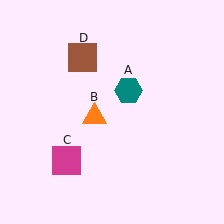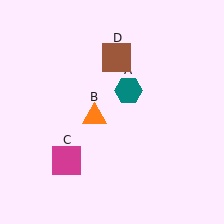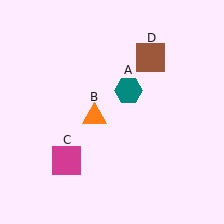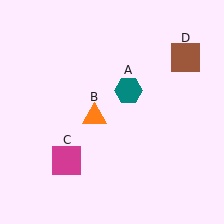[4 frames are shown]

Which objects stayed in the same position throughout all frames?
Teal hexagon (object A) and orange triangle (object B) and magenta square (object C) remained stationary.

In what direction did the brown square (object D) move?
The brown square (object D) moved right.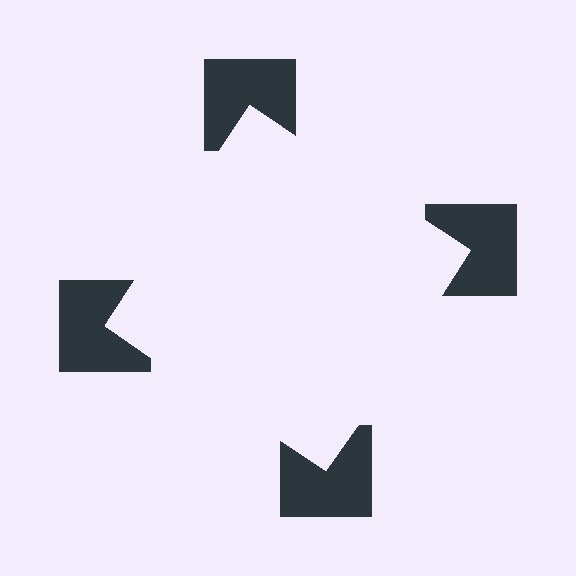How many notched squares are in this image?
There are 4 — one at each vertex of the illusory square.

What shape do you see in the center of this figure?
An illusory square — its edges are inferred from the aligned wedge cuts in the notched squares, not physically drawn.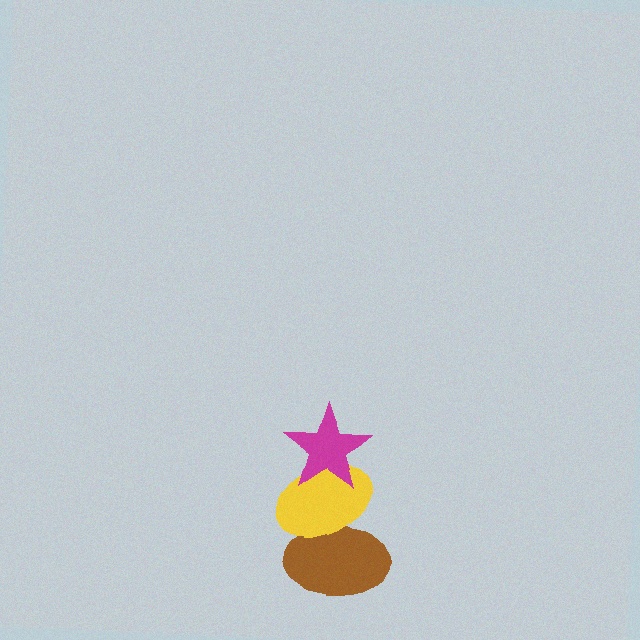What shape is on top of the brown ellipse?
The yellow ellipse is on top of the brown ellipse.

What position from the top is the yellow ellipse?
The yellow ellipse is 2nd from the top.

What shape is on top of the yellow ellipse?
The magenta star is on top of the yellow ellipse.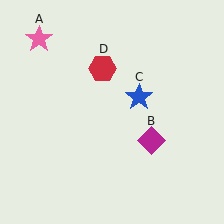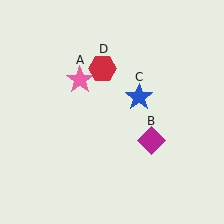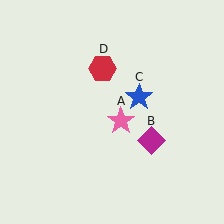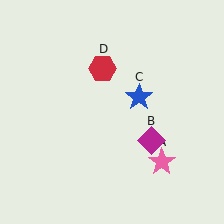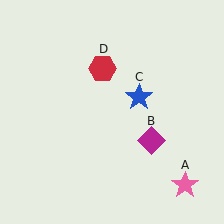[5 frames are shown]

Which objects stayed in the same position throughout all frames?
Magenta diamond (object B) and blue star (object C) and red hexagon (object D) remained stationary.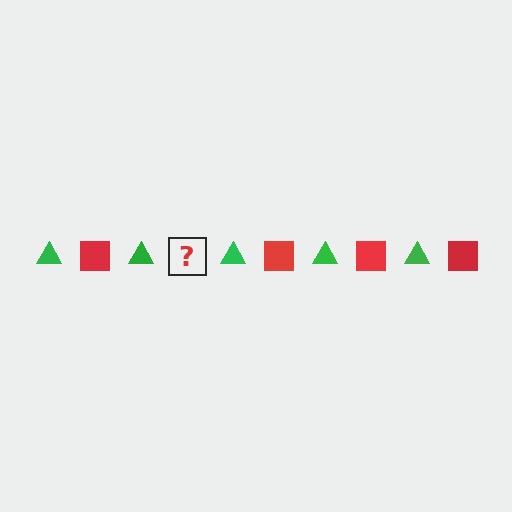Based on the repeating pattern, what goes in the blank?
The blank should be a red square.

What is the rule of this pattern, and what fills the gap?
The rule is that the pattern alternates between green triangle and red square. The gap should be filled with a red square.